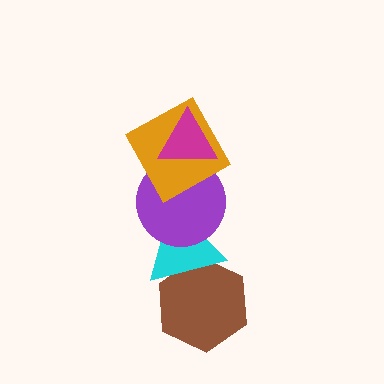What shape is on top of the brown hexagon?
The cyan triangle is on top of the brown hexagon.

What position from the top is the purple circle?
The purple circle is 3rd from the top.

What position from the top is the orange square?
The orange square is 2nd from the top.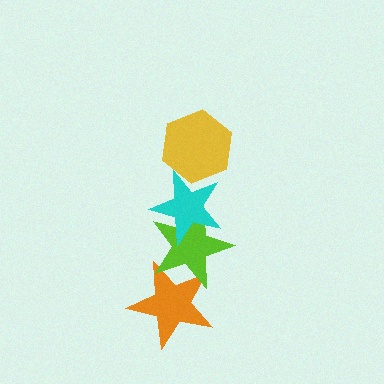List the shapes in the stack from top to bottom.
From top to bottom: the yellow hexagon, the cyan star, the lime star, the orange star.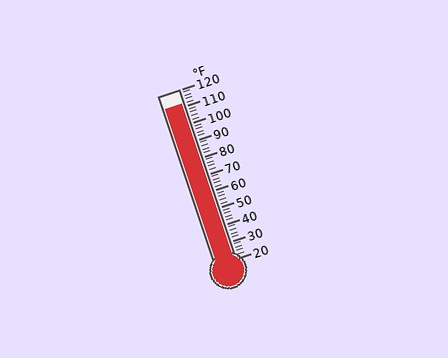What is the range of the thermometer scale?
The thermometer scale ranges from 20°F to 120°F.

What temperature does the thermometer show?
The thermometer shows approximately 112°F.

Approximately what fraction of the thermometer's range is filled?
The thermometer is filled to approximately 90% of its range.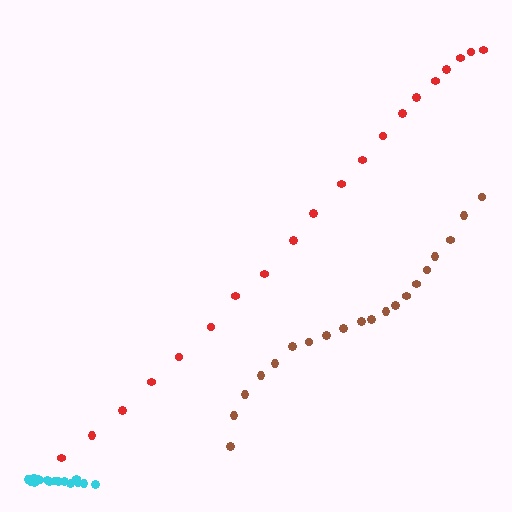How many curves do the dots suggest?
There are 3 distinct paths.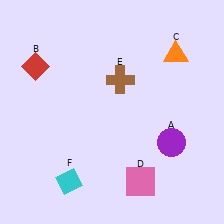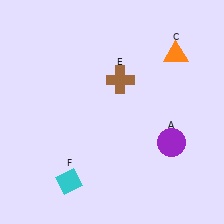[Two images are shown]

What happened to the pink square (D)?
The pink square (D) was removed in Image 2. It was in the bottom-right area of Image 1.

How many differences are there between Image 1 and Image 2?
There are 2 differences between the two images.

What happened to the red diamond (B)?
The red diamond (B) was removed in Image 2. It was in the top-left area of Image 1.